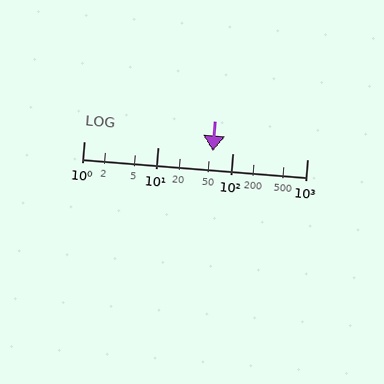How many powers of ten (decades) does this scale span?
The scale spans 3 decades, from 1 to 1000.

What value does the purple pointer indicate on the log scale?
The pointer indicates approximately 54.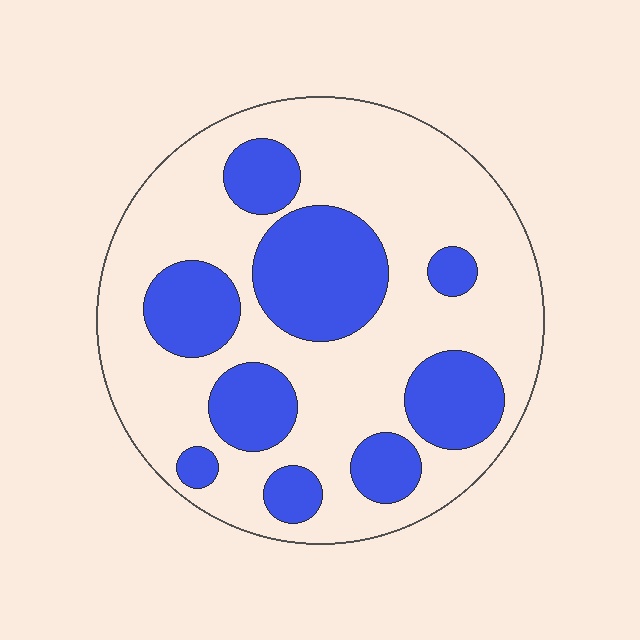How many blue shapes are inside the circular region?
9.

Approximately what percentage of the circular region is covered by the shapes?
Approximately 35%.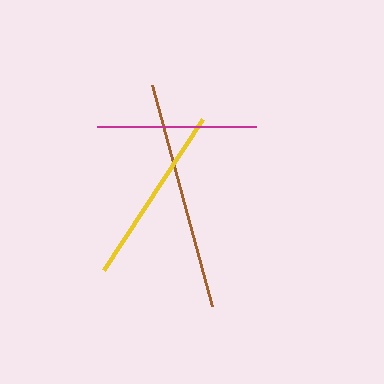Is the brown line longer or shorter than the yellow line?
The brown line is longer than the yellow line.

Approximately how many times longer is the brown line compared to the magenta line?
The brown line is approximately 1.4 times the length of the magenta line.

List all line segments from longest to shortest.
From longest to shortest: brown, yellow, magenta.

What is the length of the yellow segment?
The yellow segment is approximately 180 pixels long.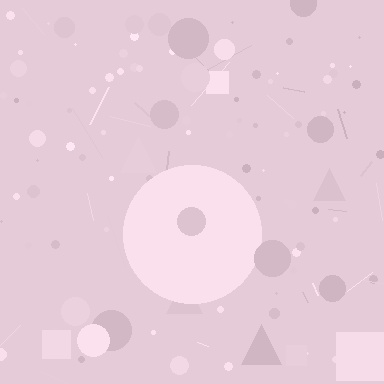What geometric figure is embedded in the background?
A circle is embedded in the background.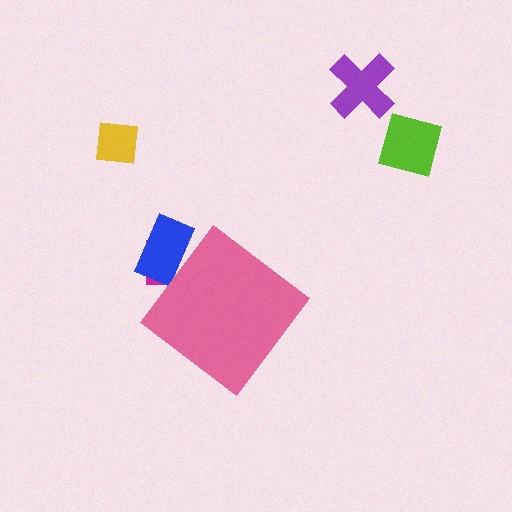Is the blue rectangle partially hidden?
Yes, the blue rectangle is partially hidden behind the pink diamond.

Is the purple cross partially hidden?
No, the purple cross is fully visible.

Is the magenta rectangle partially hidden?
Yes, the magenta rectangle is partially hidden behind the pink diamond.